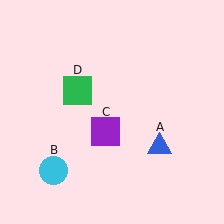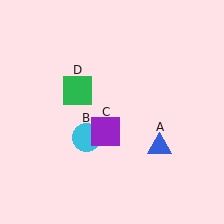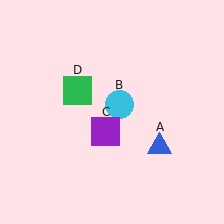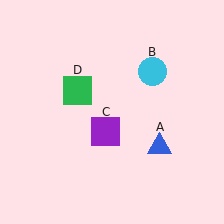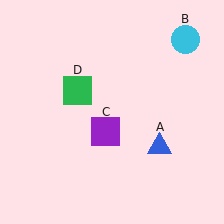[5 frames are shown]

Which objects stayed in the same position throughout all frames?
Blue triangle (object A) and purple square (object C) and green square (object D) remained stationary.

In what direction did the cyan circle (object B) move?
The cyan circle (object B) moved up and to the right.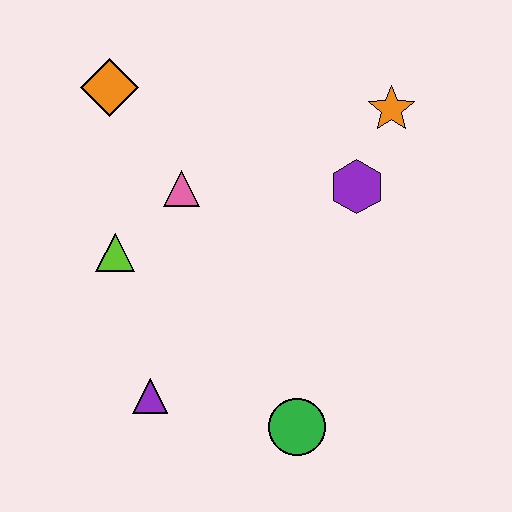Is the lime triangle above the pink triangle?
No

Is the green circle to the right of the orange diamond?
Yes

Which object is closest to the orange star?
The purple hexagon is closest to the orange star.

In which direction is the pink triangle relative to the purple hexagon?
The pink triangle is to the left of the purple hexagon.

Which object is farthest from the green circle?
The orange diamond is farthest from the green circle.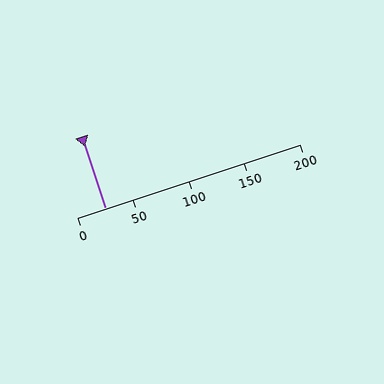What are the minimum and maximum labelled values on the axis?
The axis runs from 0 to 200.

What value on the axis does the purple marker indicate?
The marker indicates approximately 25.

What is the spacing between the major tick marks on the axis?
The major ticks are spaced 50 apart.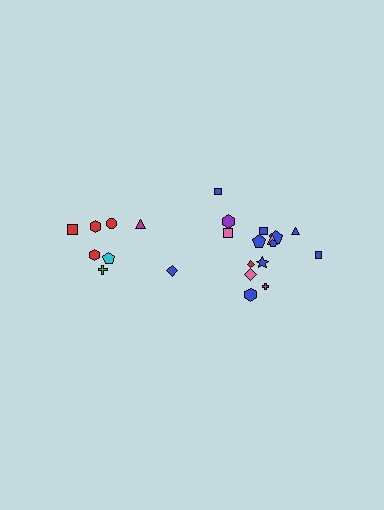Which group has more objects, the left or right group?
The right group.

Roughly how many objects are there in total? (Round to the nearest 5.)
Roughly 25 objects in total.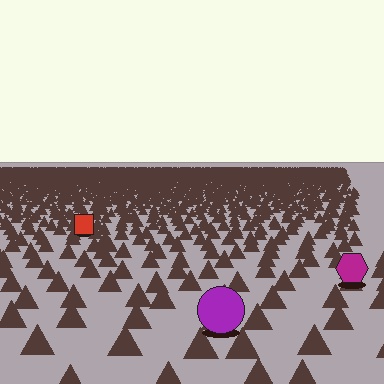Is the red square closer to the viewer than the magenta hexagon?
No. The magenta hexagon is closer — you can tell from the texture gradient: the ground texture is coarser near it.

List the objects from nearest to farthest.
From nearest to farthest: the purple circle, the magenta hexagon, the red square.